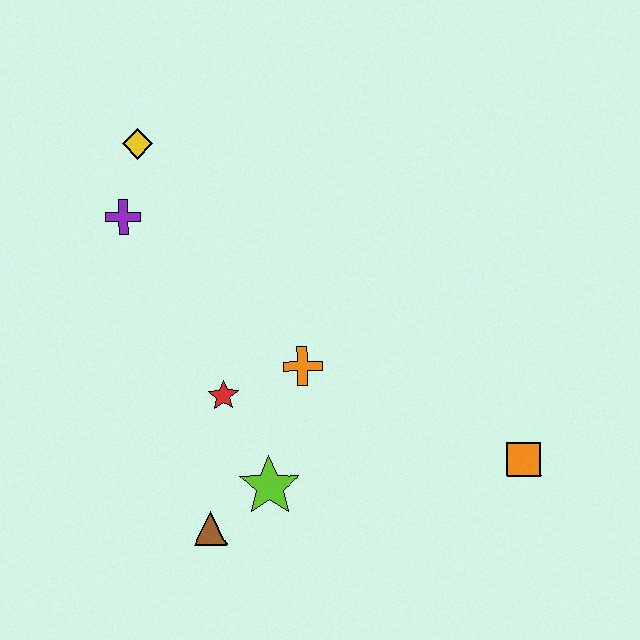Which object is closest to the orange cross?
The red star is closest to the orange cross.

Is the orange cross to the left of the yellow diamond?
No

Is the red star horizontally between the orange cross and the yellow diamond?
Yes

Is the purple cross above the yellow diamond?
No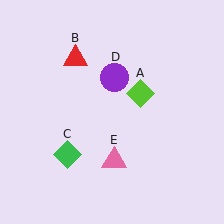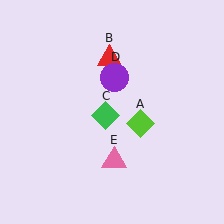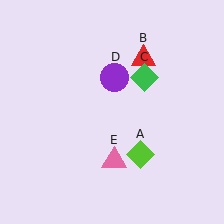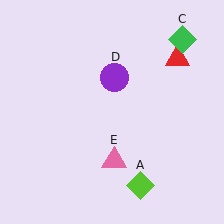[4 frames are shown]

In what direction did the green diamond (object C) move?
The green diamond (object C) moved up and to the right.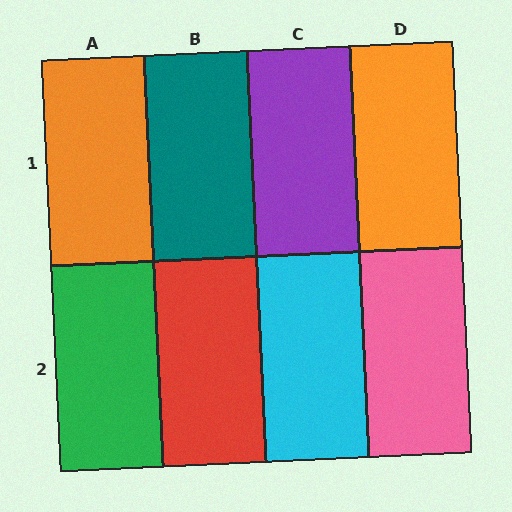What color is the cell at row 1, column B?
Teal.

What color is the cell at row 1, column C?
Purple.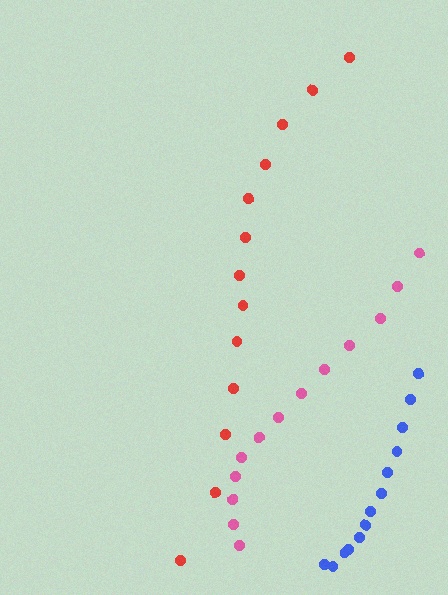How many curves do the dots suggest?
There are 3 distinct paths.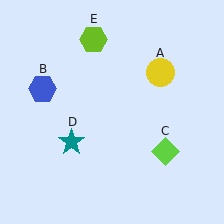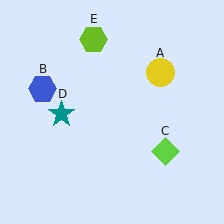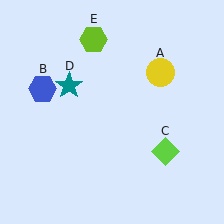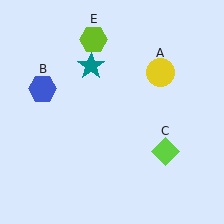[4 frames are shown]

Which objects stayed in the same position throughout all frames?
Yellow circle (object A) and blue hexagon (object B) and lime diamond (object C) and lime hexagon (object E) remained stationary.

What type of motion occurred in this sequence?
The teal star (object D) rotated clockwise around the center of the scene.